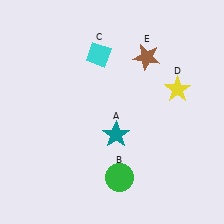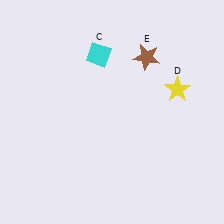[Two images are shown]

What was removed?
The green circle (B), the teal star (A) were removed in Image 2.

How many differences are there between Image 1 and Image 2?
There are 2 differences between the two images.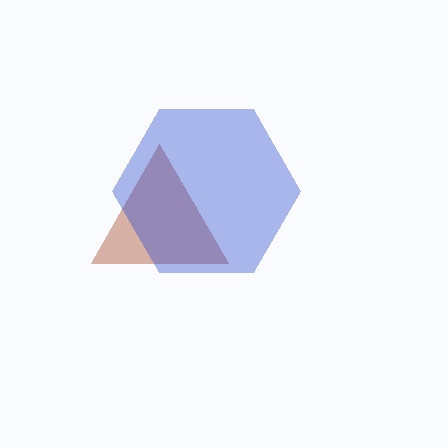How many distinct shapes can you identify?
There are 2 distinct shapes: a brown triangle, a blue hexagon.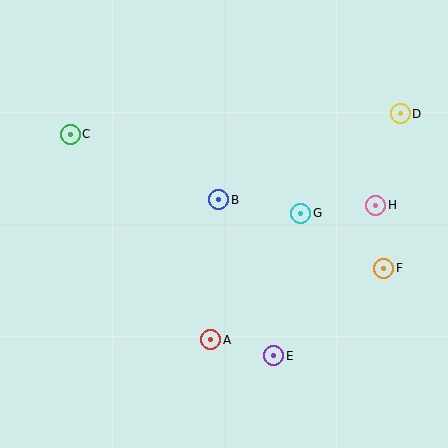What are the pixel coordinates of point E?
Point E is at (274, 356).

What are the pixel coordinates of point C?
Point C is at (70, 134).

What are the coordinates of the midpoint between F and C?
The midpoint between F and C is at (227, 201).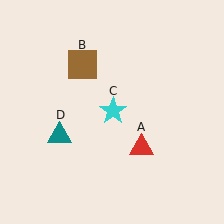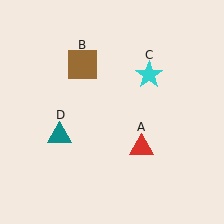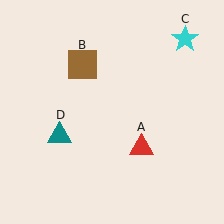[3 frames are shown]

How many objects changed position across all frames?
1 object changed position: cyan star (object C).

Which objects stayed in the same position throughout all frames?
Red triangle (object A) and brown square (object B) and teal triangle (object D) remained stationary.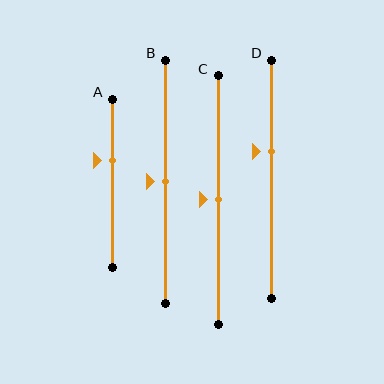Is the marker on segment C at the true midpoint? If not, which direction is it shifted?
Yes, the marker on segment C is at the true midpoint.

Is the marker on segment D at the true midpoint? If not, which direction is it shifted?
No, the marker on segment D is shifted upward by about 12% of the segment length.